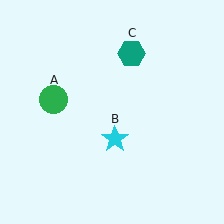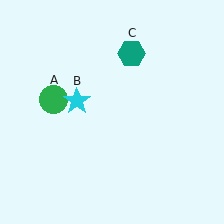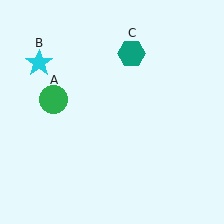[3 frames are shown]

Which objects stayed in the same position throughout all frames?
Green circle (object A) and teal hexagon (object C) remained stationary.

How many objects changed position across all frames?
1 object changed position: cyan star (object B).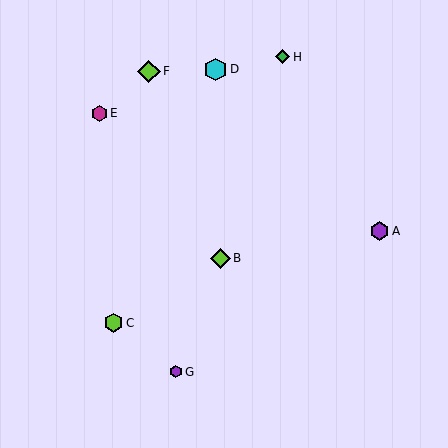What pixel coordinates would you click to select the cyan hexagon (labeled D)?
Click at (216, 69) to select the cyan hexagon D.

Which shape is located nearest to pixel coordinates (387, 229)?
The purple hexagon (labeled A) at (380, 231) is nearest to that location.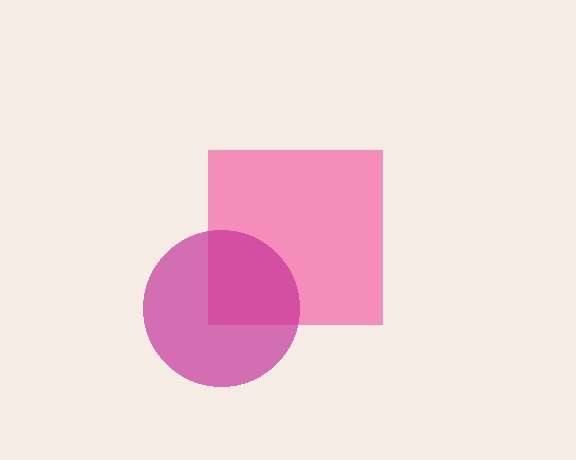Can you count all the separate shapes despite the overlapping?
Yes, there are 2 separate shapes.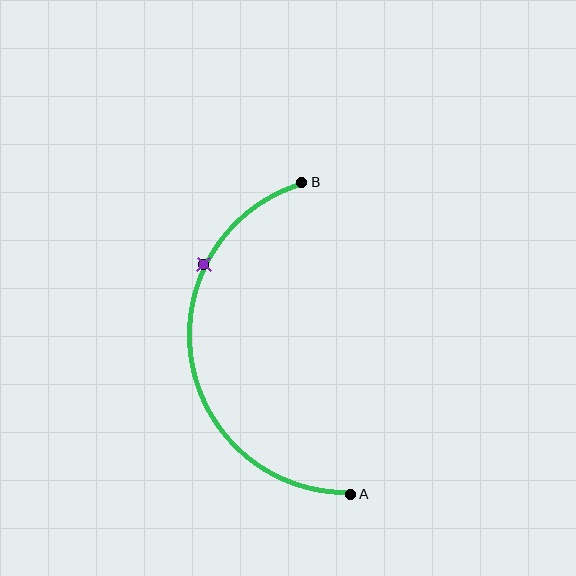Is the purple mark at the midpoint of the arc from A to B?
No. The purple mark lies on the arc but is closer to endpoint B. The arc midpoint would be at the point on the curve equidistant along the arc from both A and B.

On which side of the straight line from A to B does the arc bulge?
The arc bulges to the left of the straight line connecting A and B.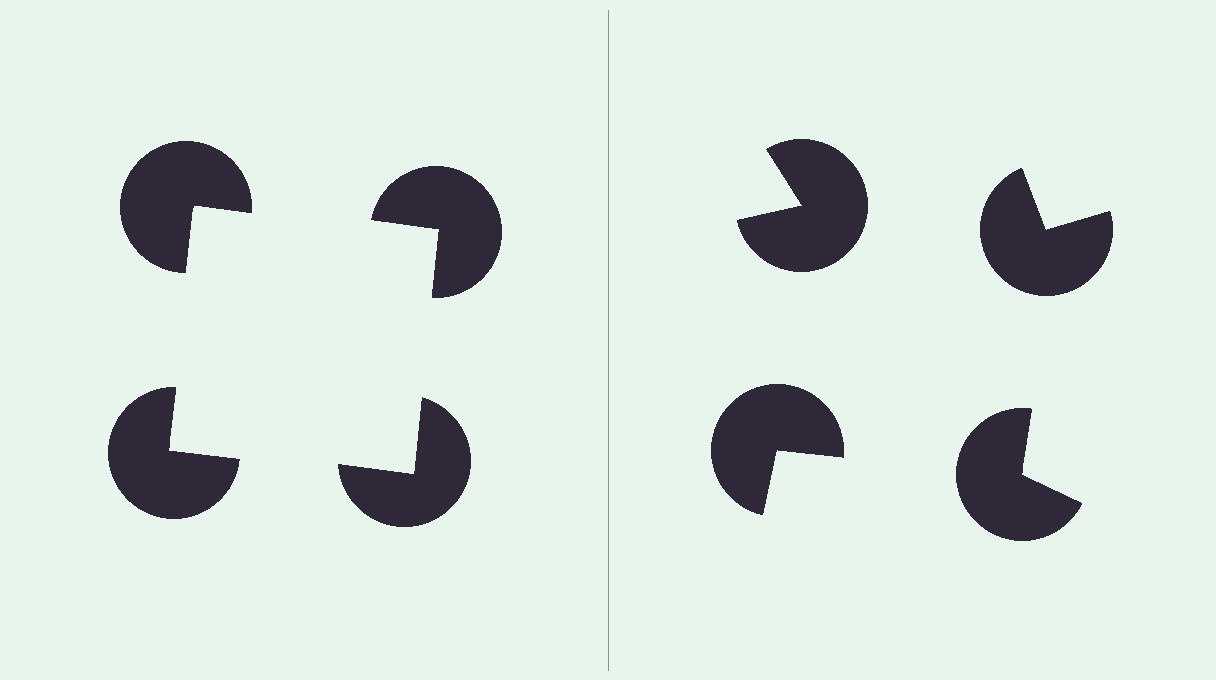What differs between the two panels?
The pac-man discs are positioned identically on both sides; only the wedge orientations differ. On the left they align to a square; on the right they are misaligned.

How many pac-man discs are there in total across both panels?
8 — 4 on each side.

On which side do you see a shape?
An illusory square appears on the left side. On the right side the wedge cuts are rotated, so no coherent shape forms.